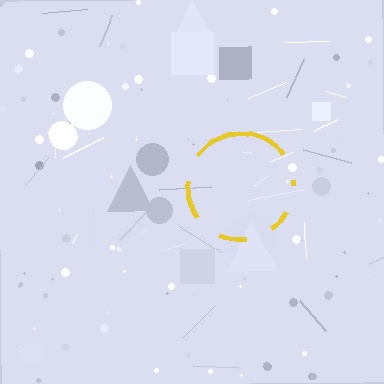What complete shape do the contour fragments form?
The contour fragments form a circle.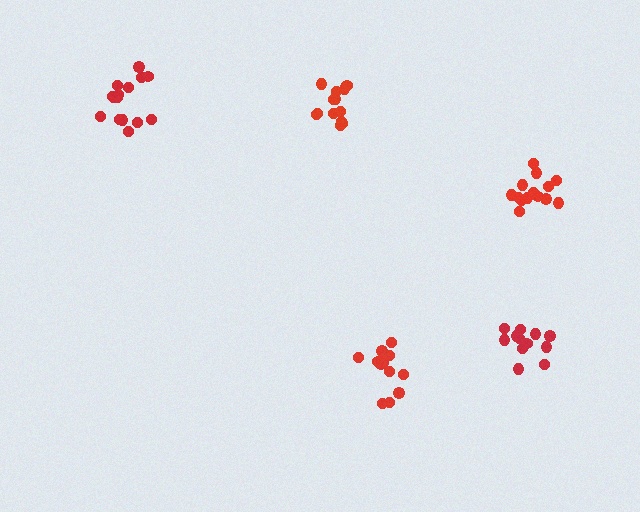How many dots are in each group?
Group 1: 13 dots, Group 2: 12 dots, Group 3: 15 dots, Group 4: 12 dots, Group 5: 14 dots (66 total).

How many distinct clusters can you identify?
There are 5 distinct clusters.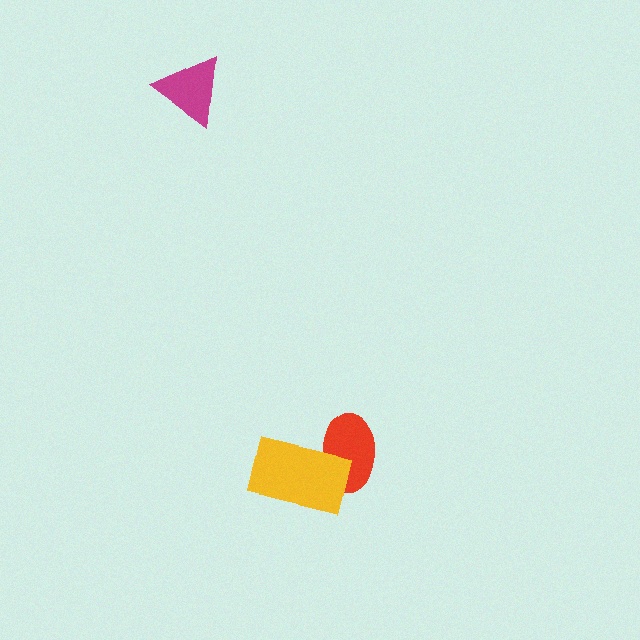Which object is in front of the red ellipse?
The yellow rectangle is in front of the red ellipse.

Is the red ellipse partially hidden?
Yes, it is partially covered by another shape.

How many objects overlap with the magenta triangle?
0 objects overlap with the magenta triangle.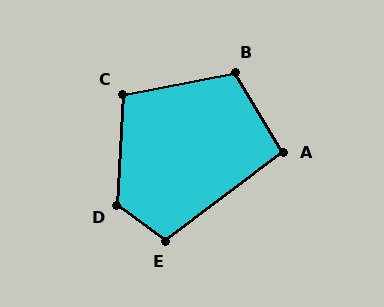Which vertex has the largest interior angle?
D, at approximately 123 degrees.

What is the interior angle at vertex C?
Approximately 104 degrees (obtuse).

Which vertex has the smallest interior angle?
A, at approximately 96 degrees.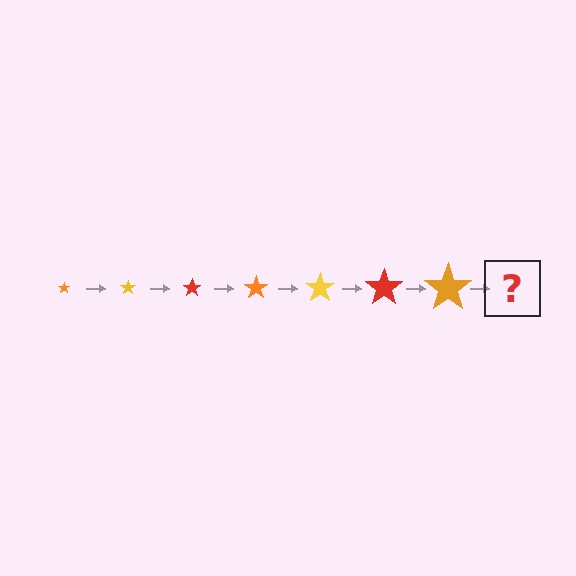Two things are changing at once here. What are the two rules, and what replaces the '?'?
The two rules are that the star grows larger each step and the color cycles through orange, yellow, and red. The '?' should be a yellow star, larger than the previous one.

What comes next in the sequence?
The next element should be a yellow star, larger than the previous one.